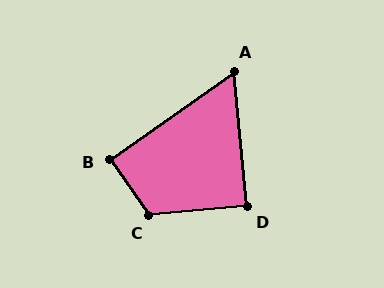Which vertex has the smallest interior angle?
A, at approximately 60 degrees.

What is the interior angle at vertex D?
Approximately 89 degrees (approximately right).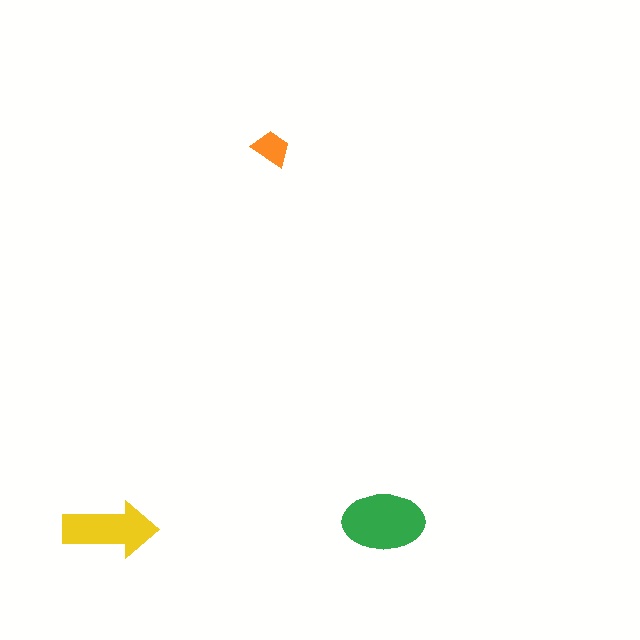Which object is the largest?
The green ellipse.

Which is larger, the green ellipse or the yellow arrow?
The green ellipse.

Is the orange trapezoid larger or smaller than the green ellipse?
Smaller.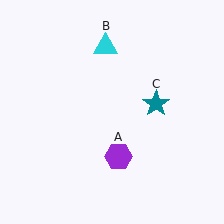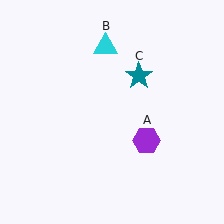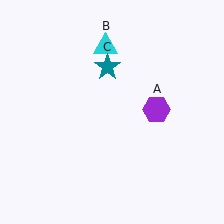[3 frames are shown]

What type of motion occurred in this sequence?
The purple hexagon (object A), teal star (object C) rotated counterclockwise around the center of the scene.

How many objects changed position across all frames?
2 objects changed position: purple hexagon (object A), teal star (object C).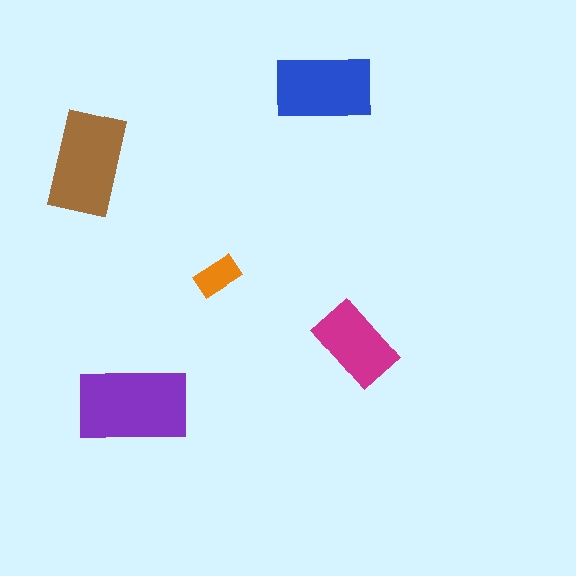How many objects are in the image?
There are 5 objects in the image.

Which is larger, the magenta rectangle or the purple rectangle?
The purple one.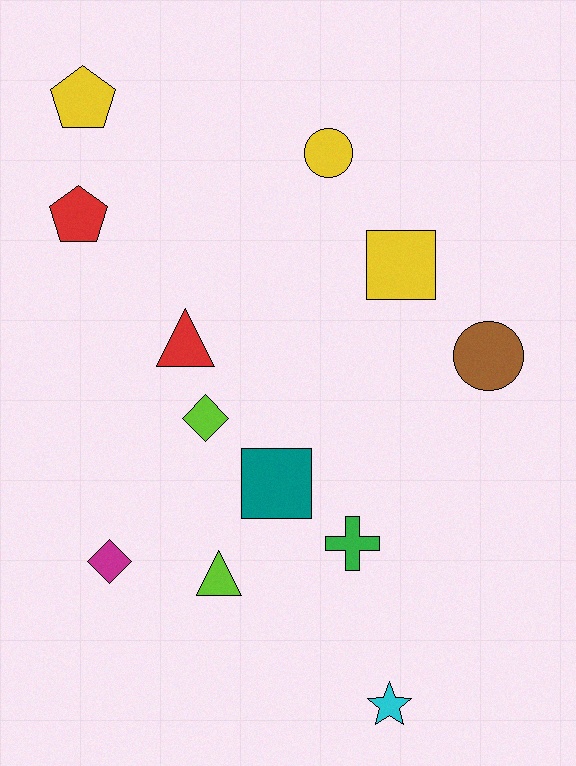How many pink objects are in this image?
There are no pink objects.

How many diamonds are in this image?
There are 2 diamonds.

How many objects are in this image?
There are 12 objects.